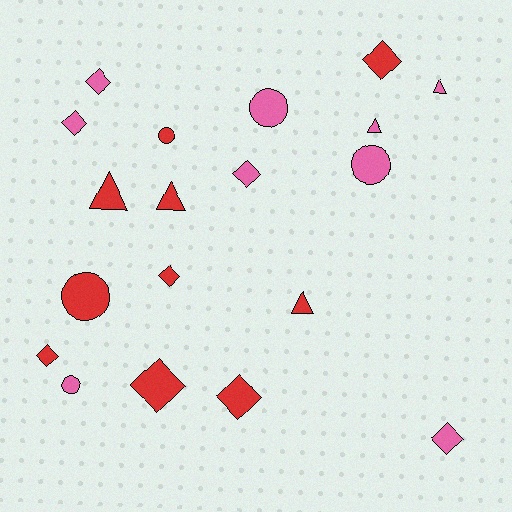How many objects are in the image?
There are 19 objects.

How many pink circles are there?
There are 3 pink circles.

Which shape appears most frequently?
Diamond, with 9 objects.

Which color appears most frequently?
Red, with 10 objects.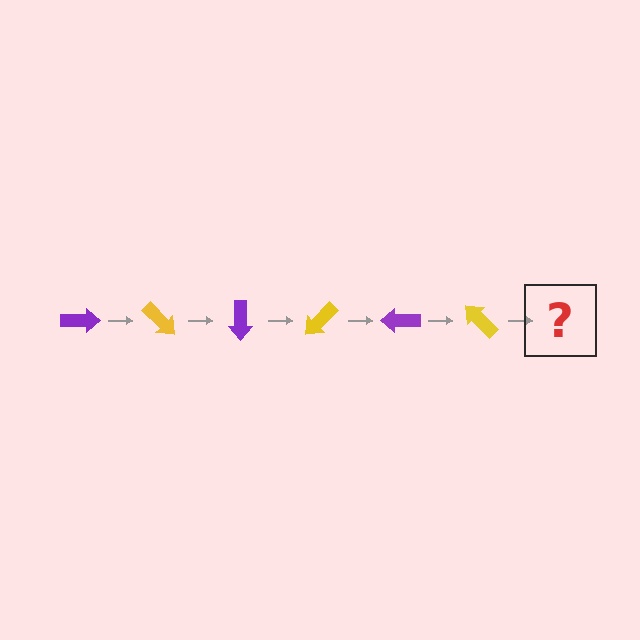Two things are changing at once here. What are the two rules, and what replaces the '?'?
The two rules are that it rotates 45 degrees each step and the color cycles through purple and yellow. The '?' should be a purple arrow, rotated 270 degrees from the start.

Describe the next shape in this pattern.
It should be a purple arrow, rotated 270 degrees from the start.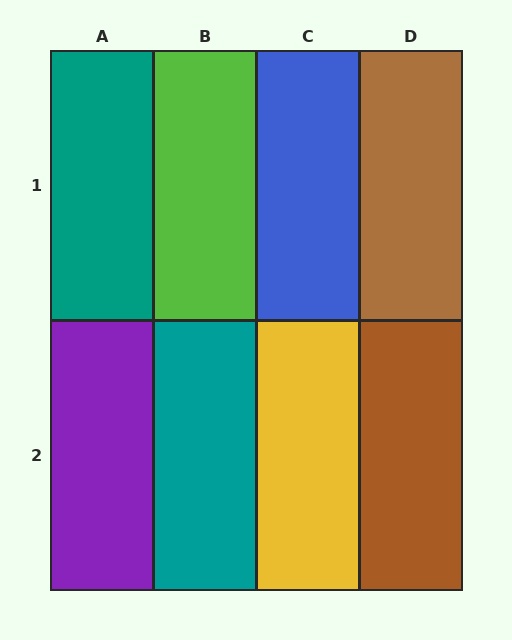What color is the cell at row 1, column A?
Teal.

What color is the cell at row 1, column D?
Brown.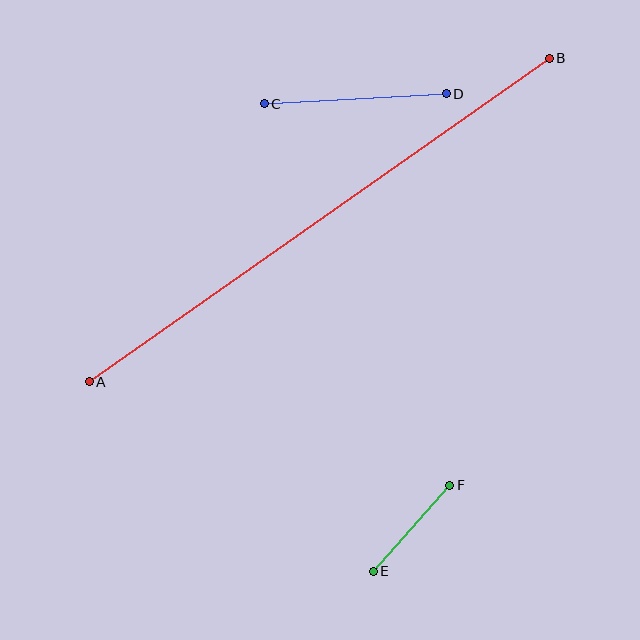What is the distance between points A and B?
The distance is approximately 562 pixels.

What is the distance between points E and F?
The distance is approximately 115 pixels.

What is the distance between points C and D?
The distance is approximately 182 pixels.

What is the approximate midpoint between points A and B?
The midpoint is at approximately (319, 220) pixels.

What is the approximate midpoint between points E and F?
The midpoint is at approximately (412, 528) pixels.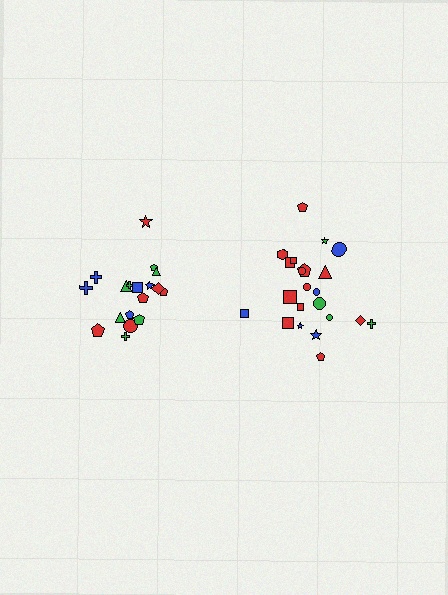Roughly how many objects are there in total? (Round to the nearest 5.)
Roughly 40 objects in total.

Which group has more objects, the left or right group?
The right group.